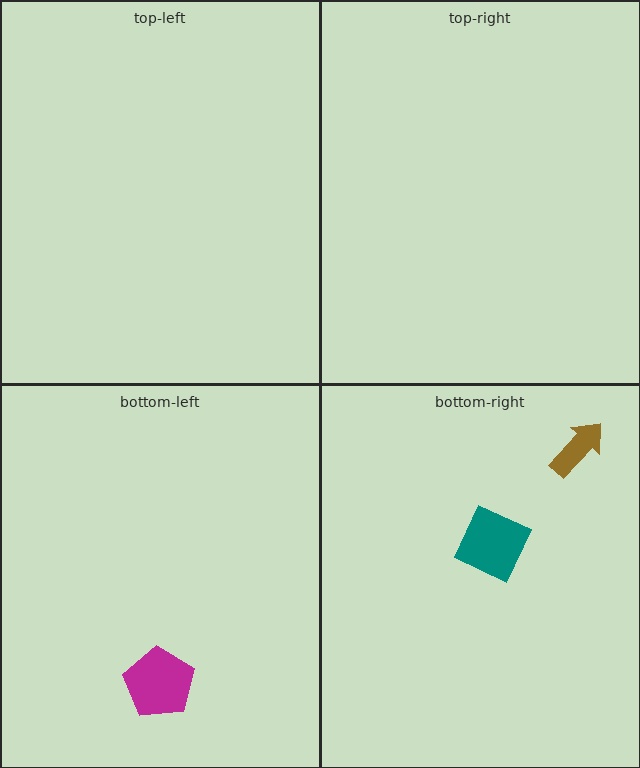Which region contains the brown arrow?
The bottom-right region.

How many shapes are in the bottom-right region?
2.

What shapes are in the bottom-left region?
The magenta pentagon.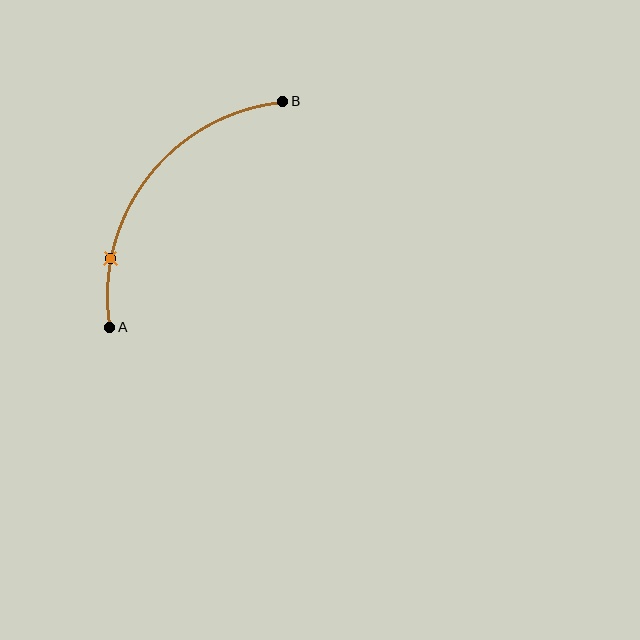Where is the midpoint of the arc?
The arc midpoint is the point on the curve farthest from the straight line joining A and B. It sits above and to the left of that line.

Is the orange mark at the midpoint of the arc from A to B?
No. The orange mark lies on the arc but is closer to endpoint A. The arc midpoint would be at the point on the curve equidistant along the arc from both A and B.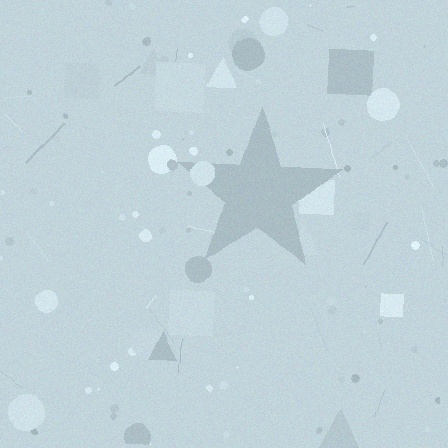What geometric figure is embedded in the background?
A star is embedded in the background.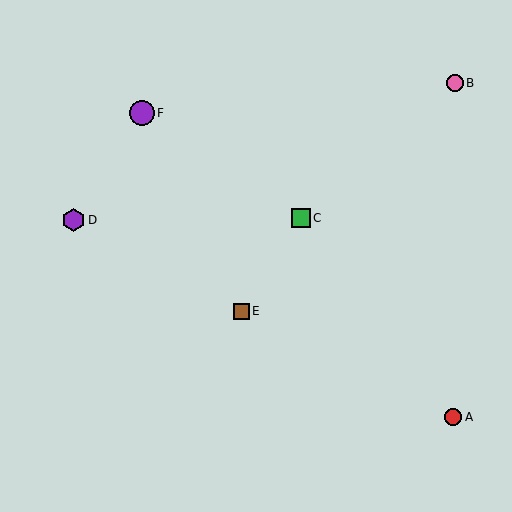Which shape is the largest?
The purple circle (labeled F) is the largest.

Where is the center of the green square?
The center of the green square is at (301, 218).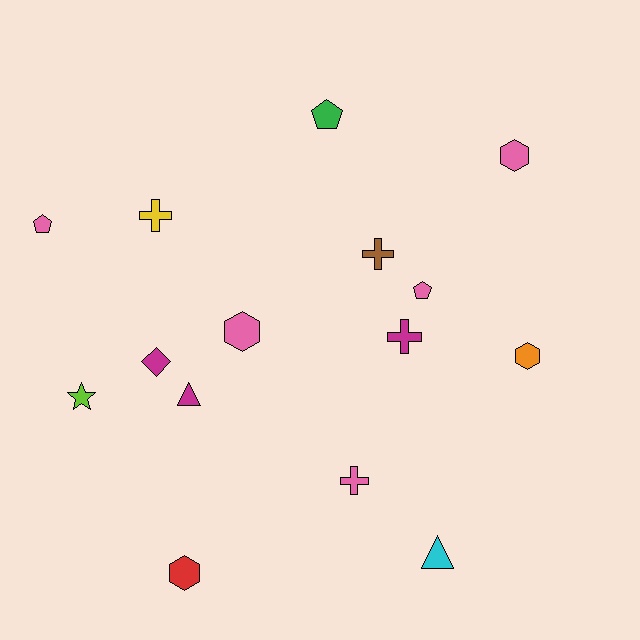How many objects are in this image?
There are 15 objects.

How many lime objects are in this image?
There is 1 lime object.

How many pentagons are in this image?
There are 3 pentagons.